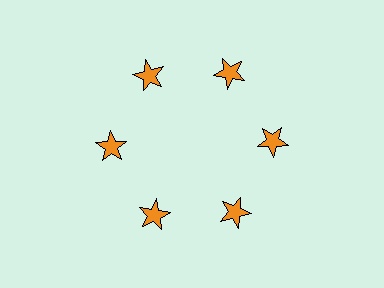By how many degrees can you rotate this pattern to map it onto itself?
The pattern maps onto itself every 60 degrees of rotation.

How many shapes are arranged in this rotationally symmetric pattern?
There are 6 shapes, arranged in 6 groups of 1.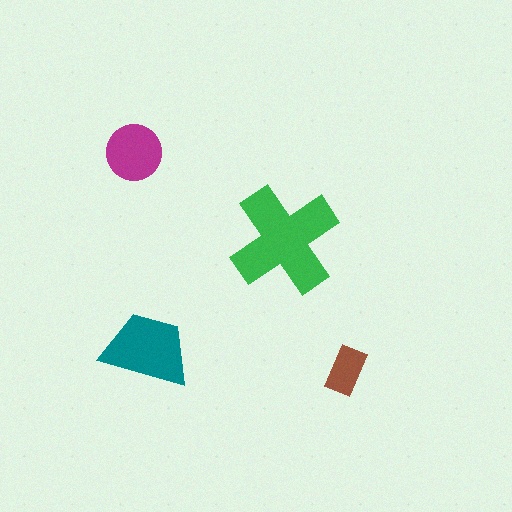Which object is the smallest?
The brown rectangle.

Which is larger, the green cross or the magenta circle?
The green cross.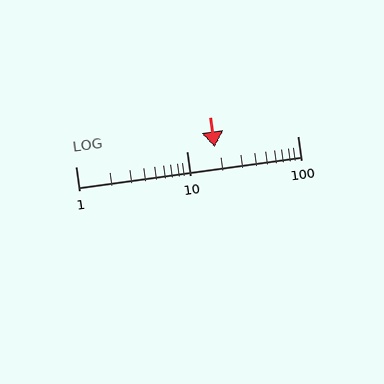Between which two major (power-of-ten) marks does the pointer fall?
The pointer is between 10 and 100.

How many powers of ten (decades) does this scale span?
The scale spans 2 decades, from 1 to 100.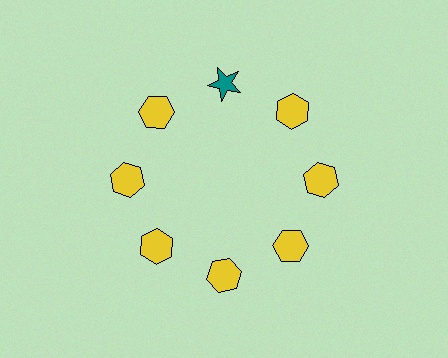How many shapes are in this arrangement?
There are 8 shapes arranged in a ring pattern.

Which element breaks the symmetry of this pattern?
The teal star at roughly the 12 o'clock position breaks the symmetry. All other shapes are yellow hexagons.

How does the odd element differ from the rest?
It differs in both color (teal instead of yellow) and shape (star instead of hexagon).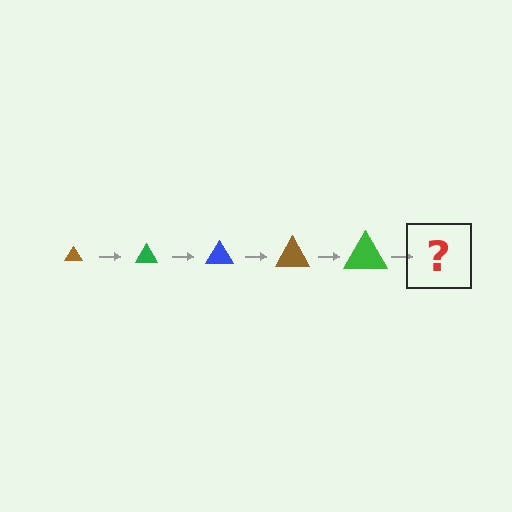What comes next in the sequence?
The next element should be a blue triangle, larger than the previous one.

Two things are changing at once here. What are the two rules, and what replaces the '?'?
The two rules are that the triangle grows larger each step and the color cycles through brown, green, and blue. The '?' should be a blue triangle, larger than the previous one.